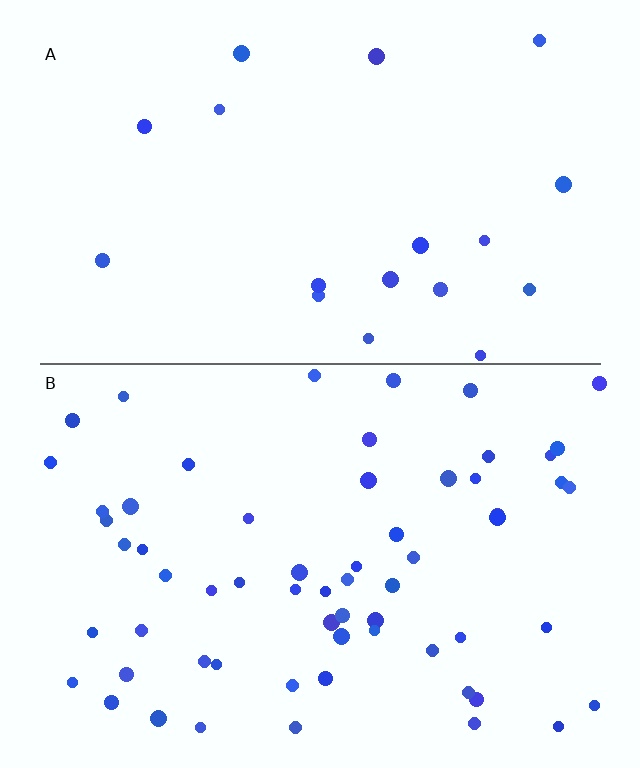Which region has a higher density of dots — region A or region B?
B (the bottom).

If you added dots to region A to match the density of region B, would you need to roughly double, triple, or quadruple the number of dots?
Approximately triple.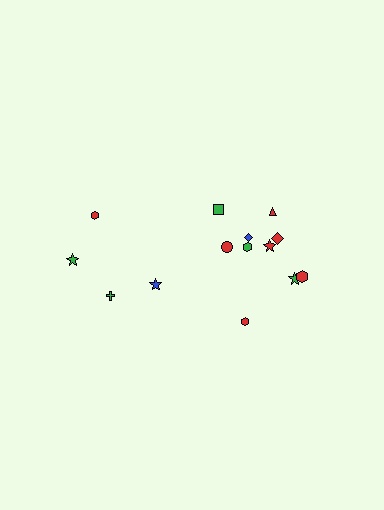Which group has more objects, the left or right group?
The right group.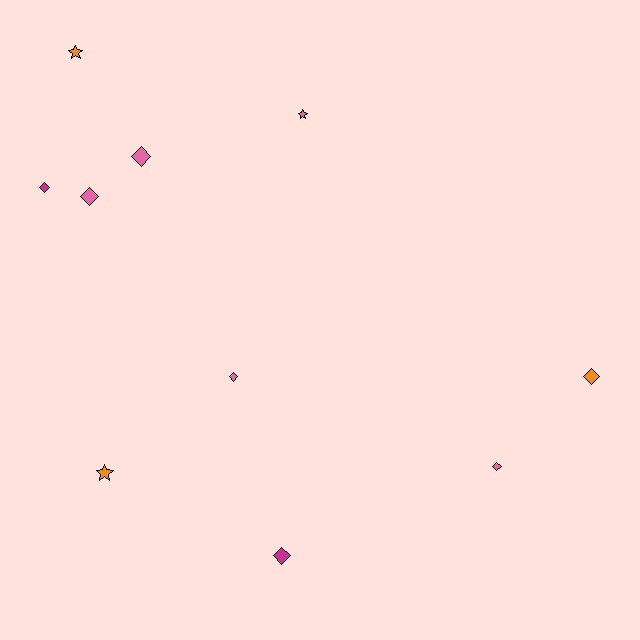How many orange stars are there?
There are 2 orange stars.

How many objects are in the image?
There are 10 objects.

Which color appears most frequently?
Pink, with 5 objects.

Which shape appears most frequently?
Diamond, with 7 objects.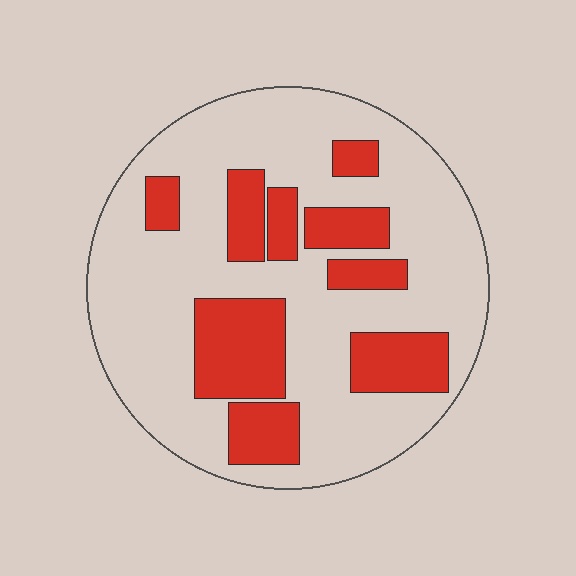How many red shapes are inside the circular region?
9.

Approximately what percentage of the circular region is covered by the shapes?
Approximately 30%.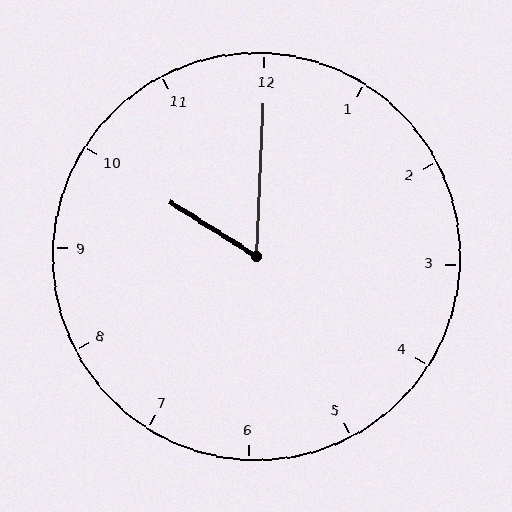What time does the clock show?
10:00.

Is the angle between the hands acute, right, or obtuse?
It is acute.